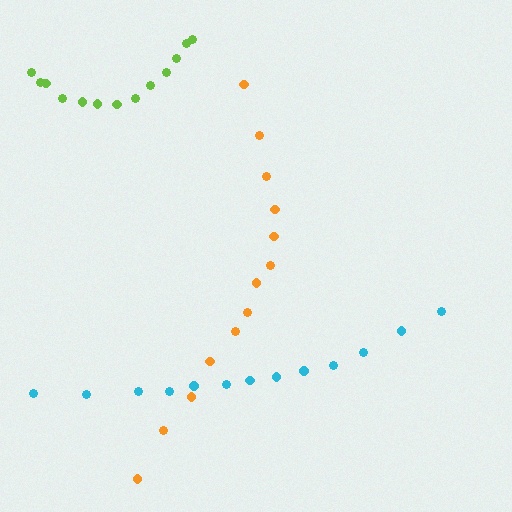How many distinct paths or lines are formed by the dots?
There are 3 distinct paths.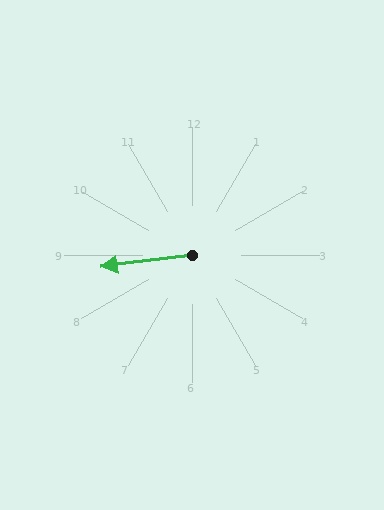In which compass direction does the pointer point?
West.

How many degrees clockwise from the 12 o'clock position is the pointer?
Approximately 263 degrees.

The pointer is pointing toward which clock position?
Roughly 9 o'clock.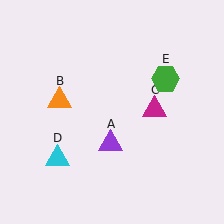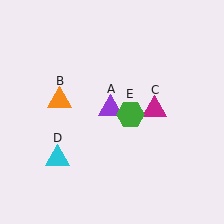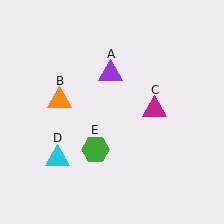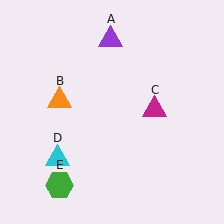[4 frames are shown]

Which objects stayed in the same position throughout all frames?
Orange triangle (object B) and magenta triangle (object C) and cyan triangle (object D) remained stationary.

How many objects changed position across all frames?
2 objects changed position: purple triangle (object A), green hexagon (object E).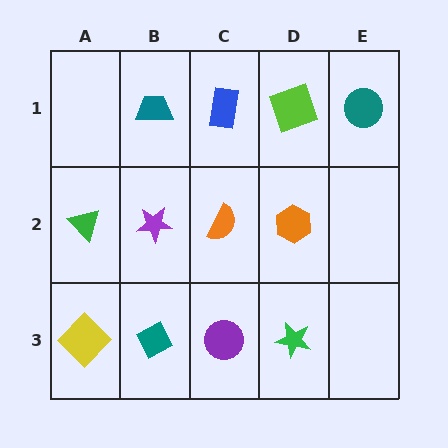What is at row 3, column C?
A purple circle.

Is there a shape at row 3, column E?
No, that cell is empty.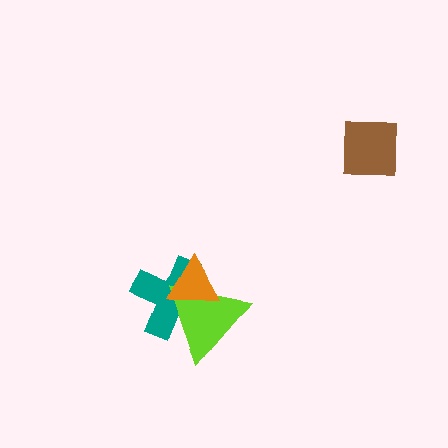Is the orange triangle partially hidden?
No, no other shape covers it.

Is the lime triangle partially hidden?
Yes, it is partially covered by another shape.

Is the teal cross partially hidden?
Yes, it is partially covered by another shape.